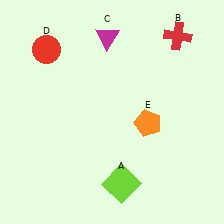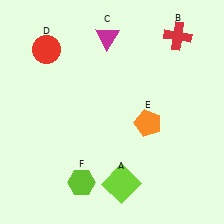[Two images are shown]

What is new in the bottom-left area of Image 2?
A lime hexagon (F) was added in the bottom-left area of Image 2.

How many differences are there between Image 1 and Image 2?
There is 1 difference between the two images.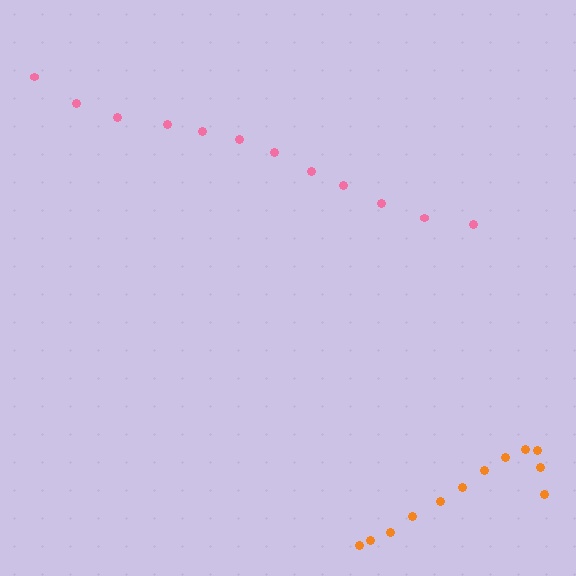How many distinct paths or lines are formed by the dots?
There are 2 distinct paths.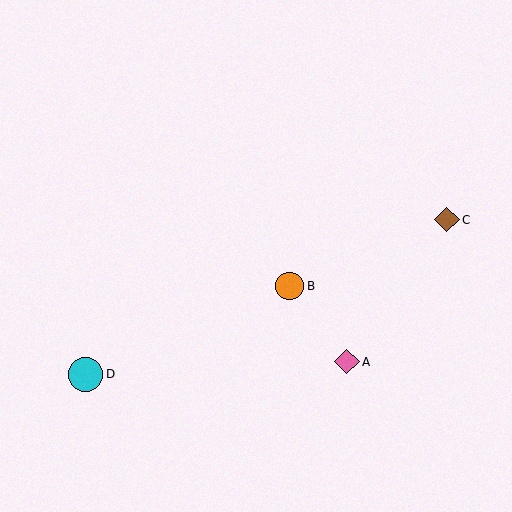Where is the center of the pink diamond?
The center of the pink diamond is at (347, 362).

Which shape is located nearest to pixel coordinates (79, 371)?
The cyan circle (labeled D) at (85, 374) is nearest to that location.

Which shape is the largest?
The cyan circle (labeled D) is the largest.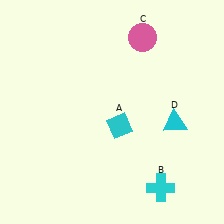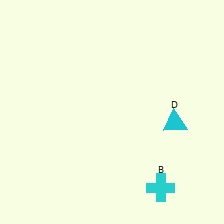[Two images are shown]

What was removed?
The cyan diamond (A), the pink circle (C) were removed in Image 2.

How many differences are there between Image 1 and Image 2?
There are 2 differences between the two images.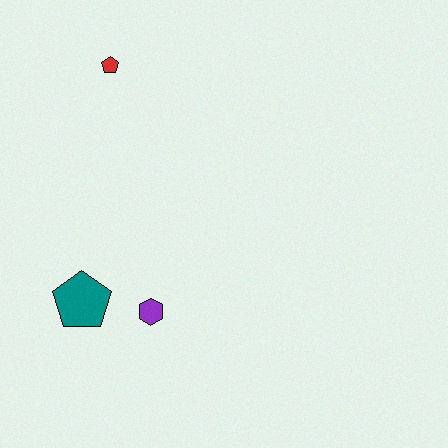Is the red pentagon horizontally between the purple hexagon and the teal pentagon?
Yes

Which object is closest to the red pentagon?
The teal pentagon is closest to the red pentagon.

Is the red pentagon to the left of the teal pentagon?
No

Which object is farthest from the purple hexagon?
The red pentagon is farthest from the purple hexagon.